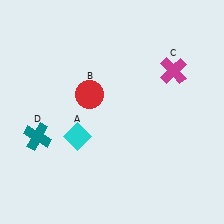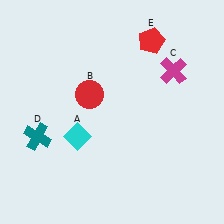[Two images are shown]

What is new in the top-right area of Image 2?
A red pentagon (E) was added in the top-right area of Image 2.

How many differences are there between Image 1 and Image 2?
There is 1 difference between the two images.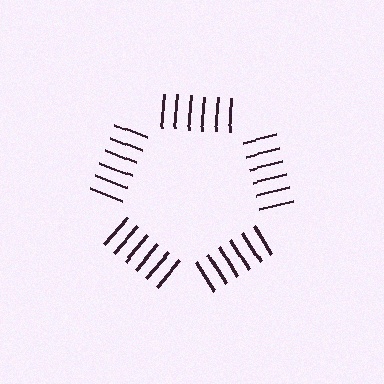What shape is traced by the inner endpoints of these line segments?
An illusory pentagon — the line segments terminate on its edges but no continuous stroke is drawn.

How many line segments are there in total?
30 — 6 along each of the 5 edges.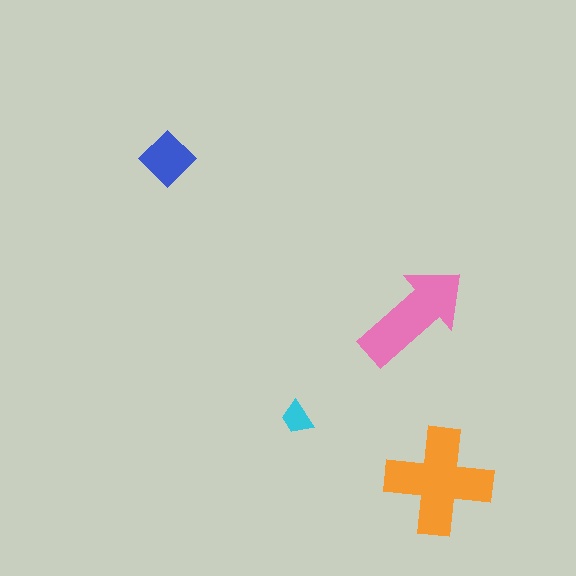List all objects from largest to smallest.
The orange cross, the pink arrow, the blue diamond, the cyan trapezoid.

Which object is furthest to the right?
The orange cross is rightmost.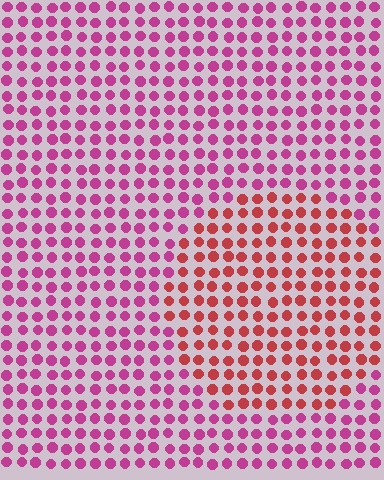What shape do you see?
I see a circle.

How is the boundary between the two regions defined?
The boundary is defined purely by a slight shift in hue (about 37 degrees). Spacing, size, and orientation are identical on both sides.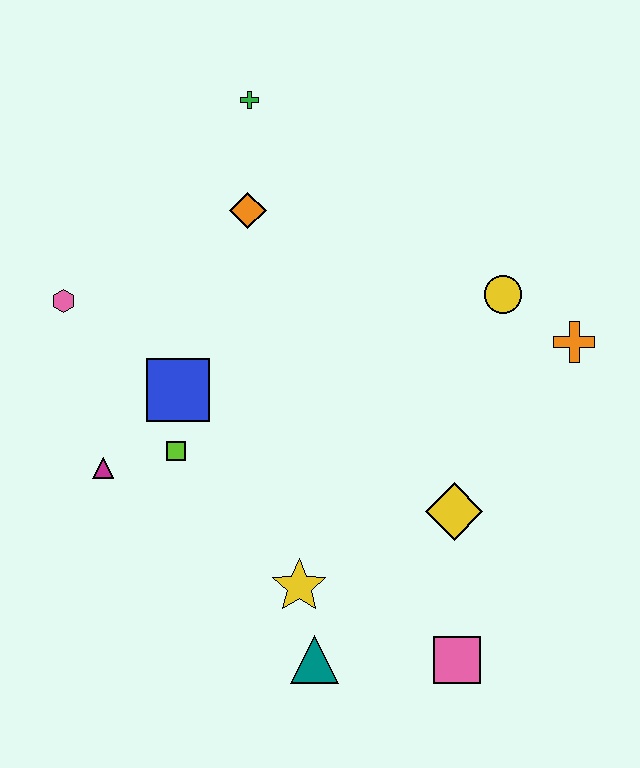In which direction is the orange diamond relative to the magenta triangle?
The orange diamond is above the magenta triangle.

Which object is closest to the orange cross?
The yellow circle is closest to the orange cross.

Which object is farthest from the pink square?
The green cross is farthest from the pink square.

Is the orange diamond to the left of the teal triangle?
Yes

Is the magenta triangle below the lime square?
Yes